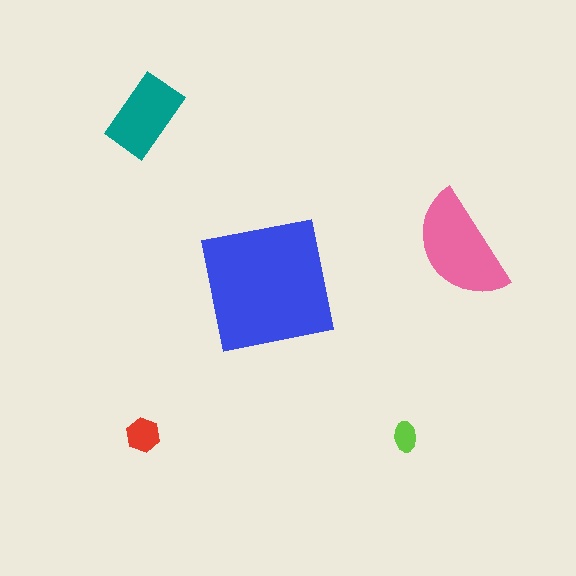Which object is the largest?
The blue square.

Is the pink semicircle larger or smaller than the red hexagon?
Larger.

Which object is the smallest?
The lime ellipse.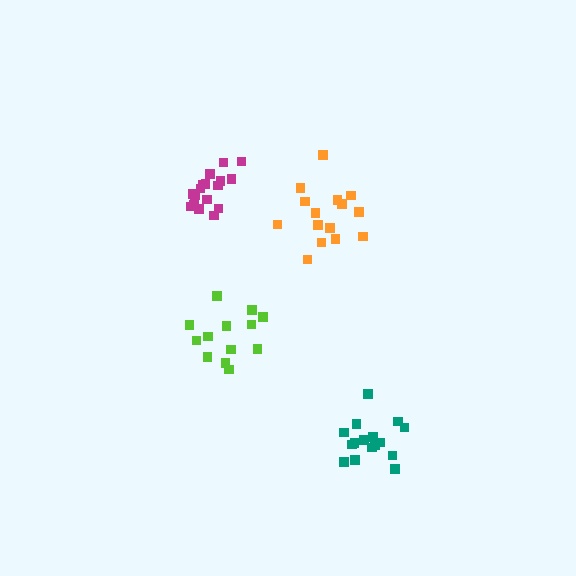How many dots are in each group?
Group 1: 16 dots, Group 2: 13 dots, Group 3: 15 dots, Group 4: 17 dots (61 total).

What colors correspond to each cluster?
The clusters are colored: teal, lime, orange, magenta.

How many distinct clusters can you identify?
There are 4 distinct clusters.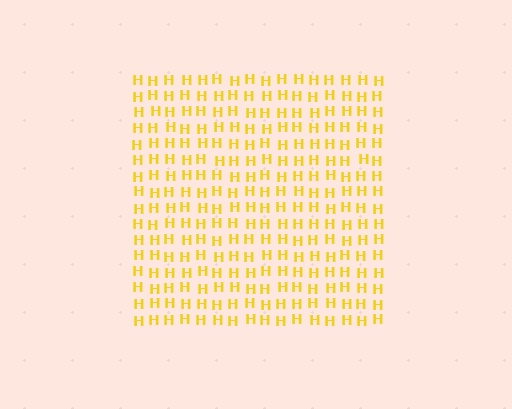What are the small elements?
The small elements are letter H's.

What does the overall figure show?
The overall figure shows a square.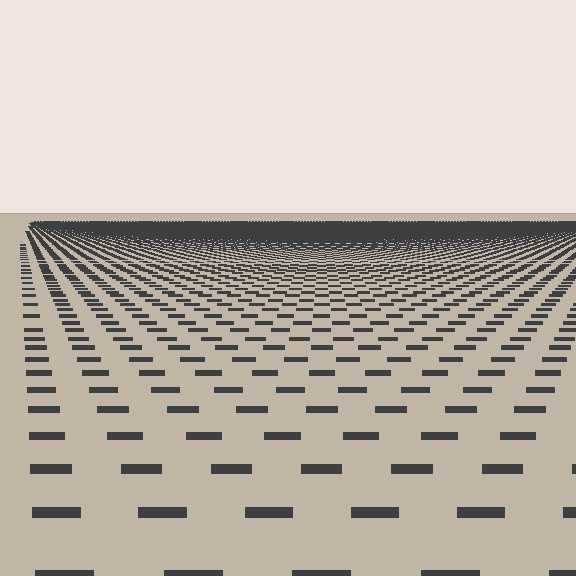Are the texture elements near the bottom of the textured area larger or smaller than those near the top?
Larger. Near the bottom, elements are closer to the viewer and appear at a bigger on-screen size.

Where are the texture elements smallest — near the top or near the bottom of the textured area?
Near the top.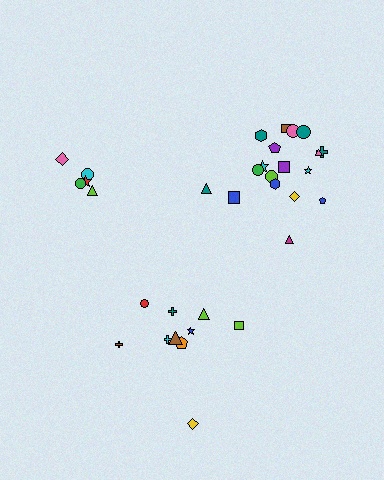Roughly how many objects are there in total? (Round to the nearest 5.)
Roughly 35 objects in total.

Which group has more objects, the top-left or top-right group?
The top-right group.